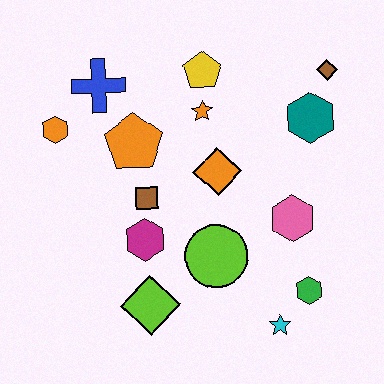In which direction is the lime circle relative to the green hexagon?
The lime circle is to the left of the green hexagon.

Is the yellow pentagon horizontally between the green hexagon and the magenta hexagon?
Yes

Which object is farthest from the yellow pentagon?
The cyan star is farthest from the yellow pentagon.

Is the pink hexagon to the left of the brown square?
No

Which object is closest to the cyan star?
The green hexagon is closest to the cyan star.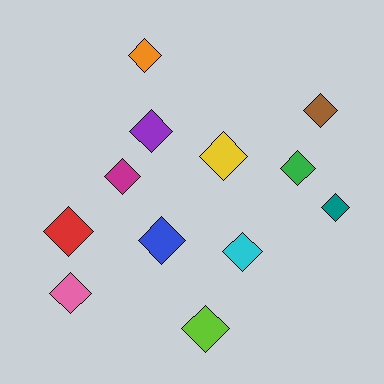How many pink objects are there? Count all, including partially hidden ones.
There is 1 pink object.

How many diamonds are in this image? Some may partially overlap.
There are 12 diamonds.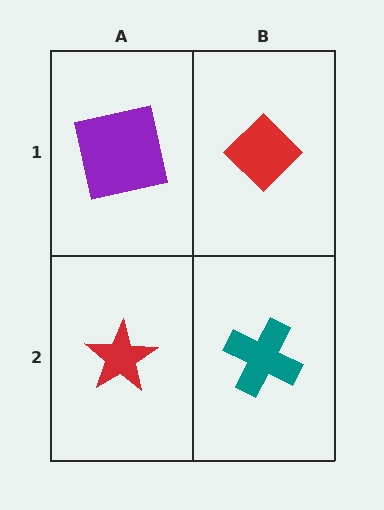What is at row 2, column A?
A red star.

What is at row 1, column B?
A red diamond.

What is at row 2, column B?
A teal cross.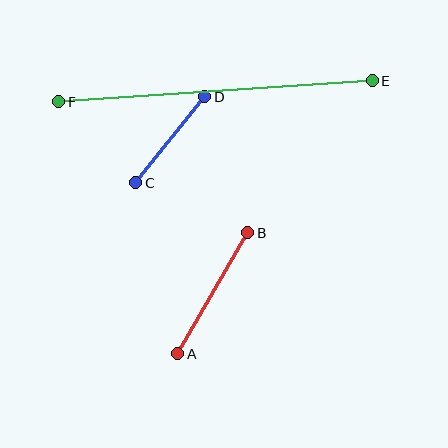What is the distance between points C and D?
The distance is approximately 111 pixels.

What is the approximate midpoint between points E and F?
The midpoint is at approximately (215, 91) pixels.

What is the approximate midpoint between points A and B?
The midpoint is at approximately (213, 293) pixels.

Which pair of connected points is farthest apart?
Points E and F are farthest apart.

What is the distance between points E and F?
The distance is approximately 314 pixels.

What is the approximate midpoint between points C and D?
The midpoint is at approximately (170, 140) pixels.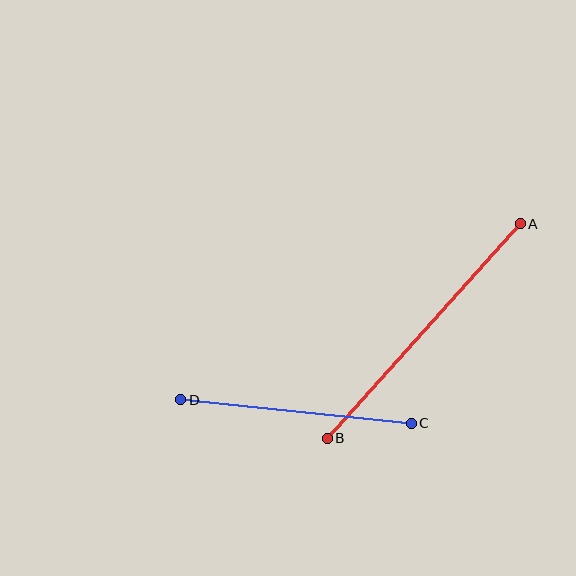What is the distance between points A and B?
The distance is approximately 289 pixels.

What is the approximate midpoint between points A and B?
The midpoint is at approximately (424, 331) pixels.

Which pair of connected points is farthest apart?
Points A and B are farthest apart.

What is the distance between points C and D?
The distance is approximately 232 pixels.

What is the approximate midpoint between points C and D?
The midpoint is at approximately (296, 411) pixels.